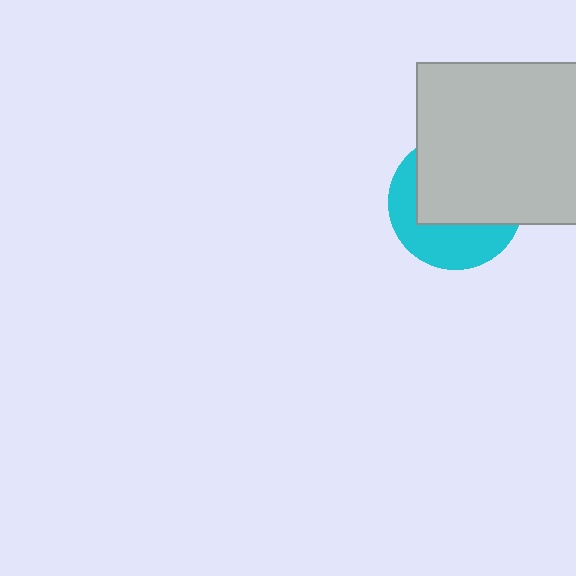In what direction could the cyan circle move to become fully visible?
The cyan circle could move down. That would shift it out from behind the light gray square entirely.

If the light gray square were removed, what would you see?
You would see the complete cyan circle.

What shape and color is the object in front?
The object in front is a light gray square.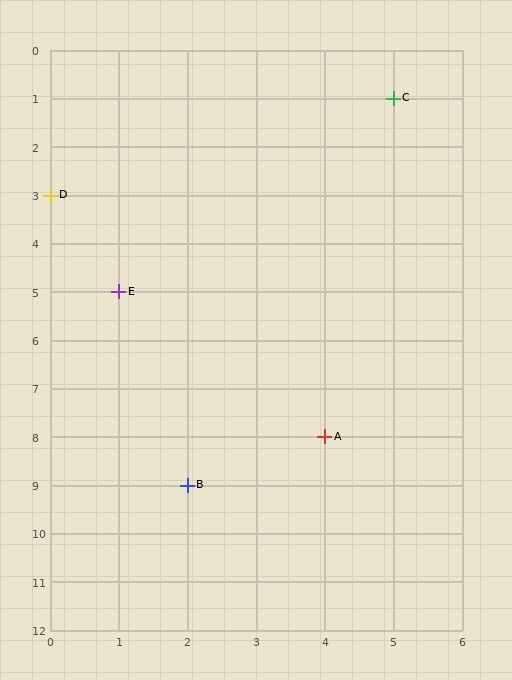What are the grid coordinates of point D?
Point D is at grid coordinates (0, 3).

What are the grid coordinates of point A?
Point A is at grid coordinates (4, 8).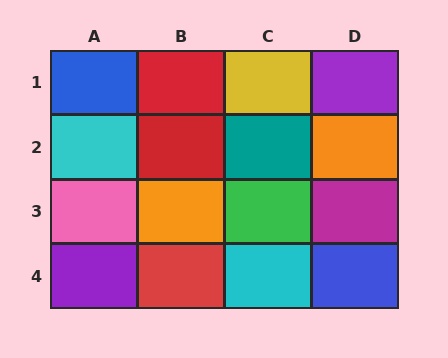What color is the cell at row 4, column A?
Purple.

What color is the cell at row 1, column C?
Yellow.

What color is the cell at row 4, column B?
Red.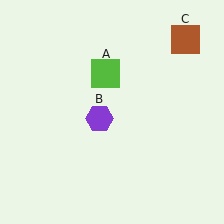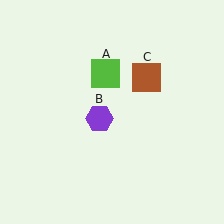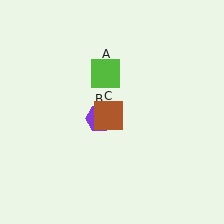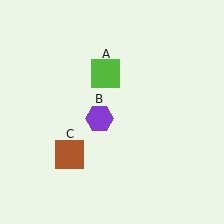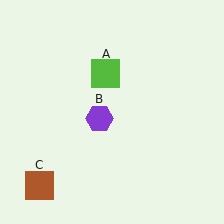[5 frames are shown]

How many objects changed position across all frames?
1 object changed position: brown square (object C).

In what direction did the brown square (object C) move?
The brown square (object C) moved down and to the left.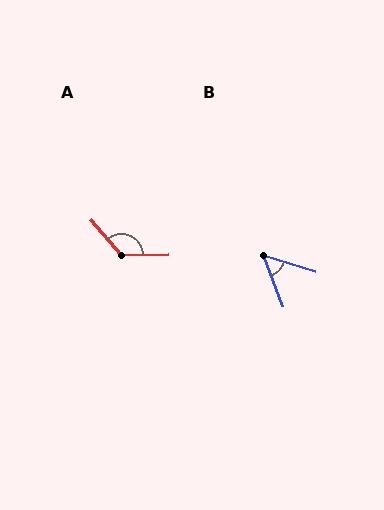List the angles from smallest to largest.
B (52°), A (130°).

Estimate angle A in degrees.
Approximately 130 degrees.